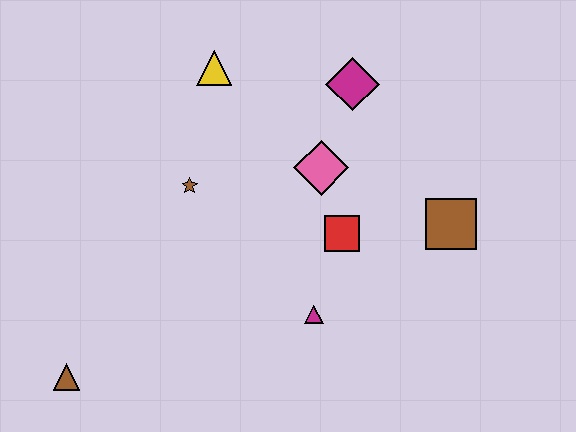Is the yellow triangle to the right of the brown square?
No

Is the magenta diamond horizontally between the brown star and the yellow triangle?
No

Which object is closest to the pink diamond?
The red square is closest to the pink diamond.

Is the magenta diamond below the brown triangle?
No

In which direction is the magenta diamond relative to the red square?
The magenta diamond is above the red square.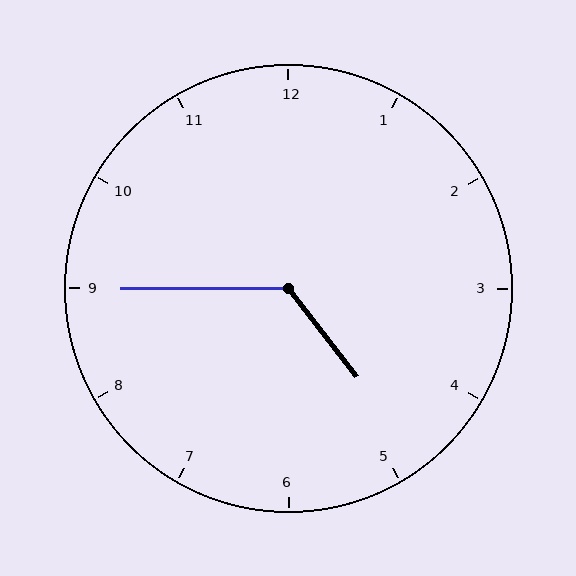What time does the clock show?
4:45.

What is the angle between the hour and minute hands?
Approximately 128 degrees.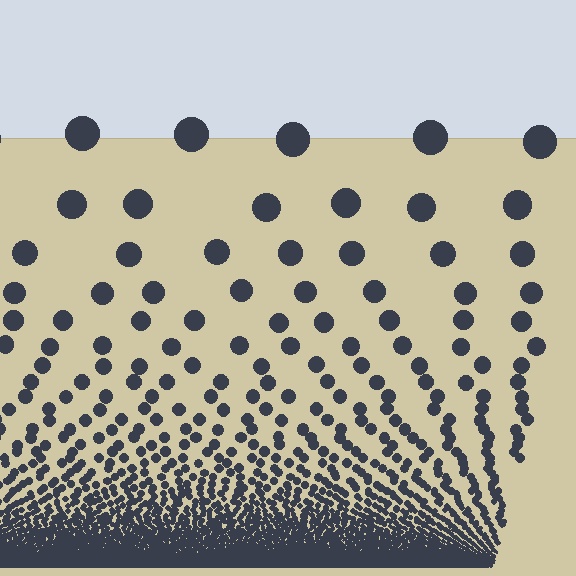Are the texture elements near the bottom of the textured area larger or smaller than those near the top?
Smaller. The gradient is inverted — elements near the bottom are smaller and denser.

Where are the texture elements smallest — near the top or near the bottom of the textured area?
Near the bottom.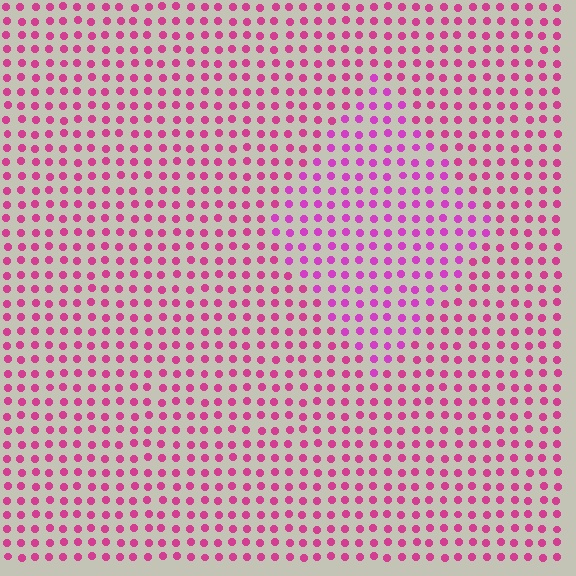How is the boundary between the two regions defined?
The boundary is defined purely by a slight shift in hue (about 21 degrees). Spacing, size, and orientation are identical on both sides.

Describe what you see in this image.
The image is filled with small magenta elements in a uniform arrangement. A diamond-shaped region is visible where the elements are tinted to a slightly different hue, forming a subtle color boundary.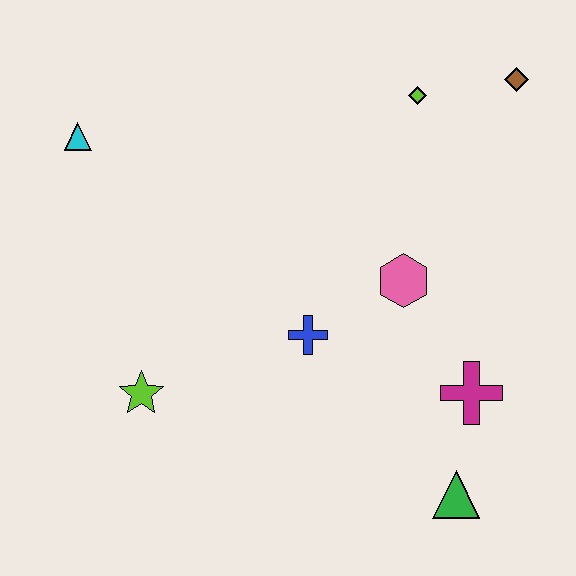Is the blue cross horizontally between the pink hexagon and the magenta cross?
No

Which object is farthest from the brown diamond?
The lime star is farthest from the brown diamond.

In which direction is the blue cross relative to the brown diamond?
The blue cross is below the brown diamond.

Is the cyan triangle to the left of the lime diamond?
Yes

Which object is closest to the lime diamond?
The brown diamond is closest to the lime diamond.